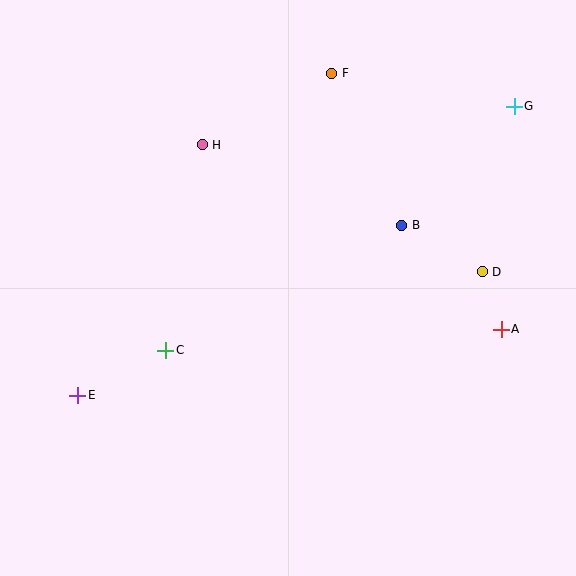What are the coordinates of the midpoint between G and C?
The midpoint between G and C is at (340, 228).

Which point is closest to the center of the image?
Point B at (402, 225) is closest to the center.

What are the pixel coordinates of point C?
Point C is at (166, 350).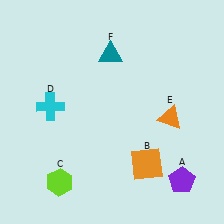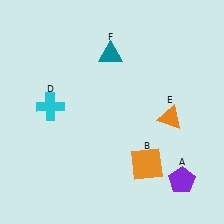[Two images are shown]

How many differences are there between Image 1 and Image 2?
There is 1 difference between the two images.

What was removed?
The lime hexagon (C) was removed in Image 2.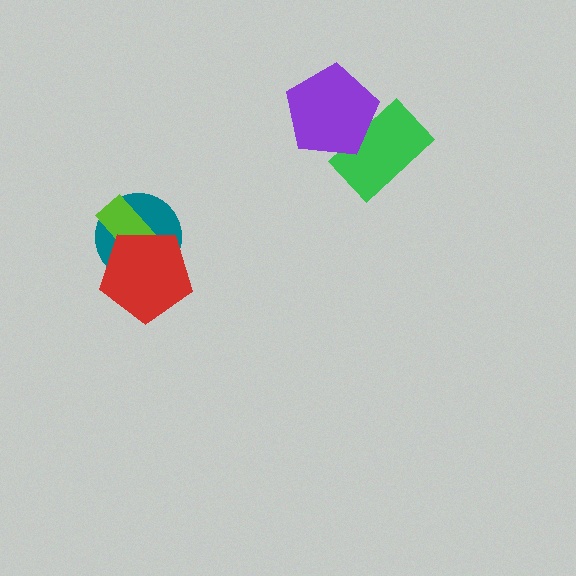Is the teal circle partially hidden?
Yes, it is partially covered by another shape.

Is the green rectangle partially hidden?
Yes, it is partially covered by another shape.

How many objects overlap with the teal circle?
2 objects overlap with the teal circle.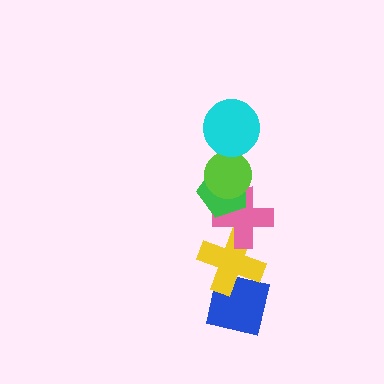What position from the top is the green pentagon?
The green pentagon is 3rd from the top.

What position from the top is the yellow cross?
The yellow cross is 5th from the top.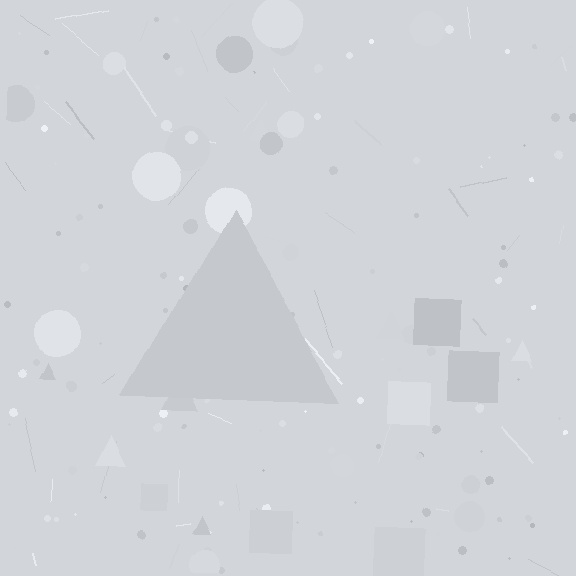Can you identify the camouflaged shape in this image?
The camouflaged shape is a triangle.